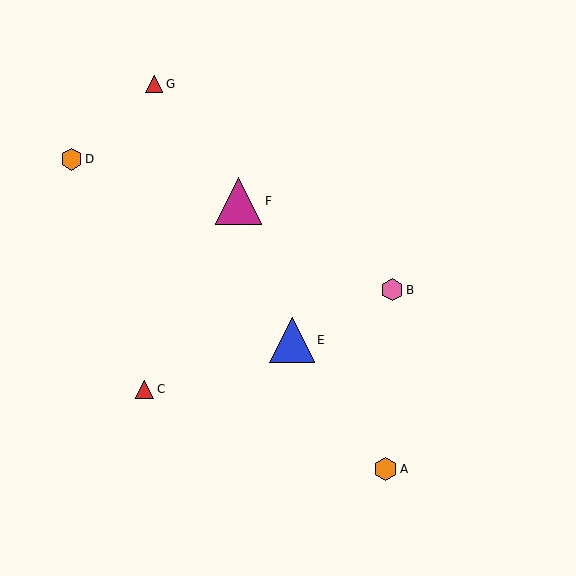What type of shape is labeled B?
Shape B is a pink hexagon.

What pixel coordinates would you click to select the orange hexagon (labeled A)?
Click at (386, 469) to select the orange hexagon A.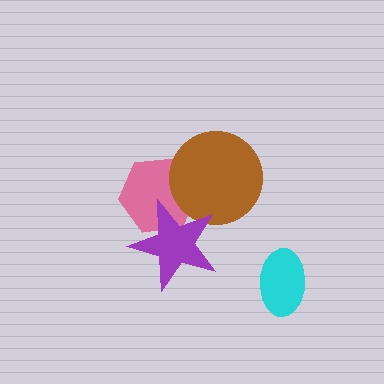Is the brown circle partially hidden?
Yes, it is partially covered by another shape.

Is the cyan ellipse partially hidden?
No, no other shape covers it.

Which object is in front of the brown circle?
The purple star is in front of the brown circle.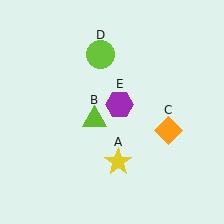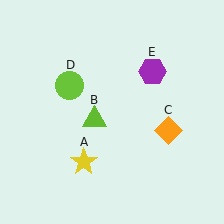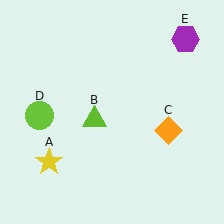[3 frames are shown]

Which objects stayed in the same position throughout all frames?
Lime triangle (object B) and orange diamond (object C) remained stationary.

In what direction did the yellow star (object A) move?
The yellow star (object A) moved left.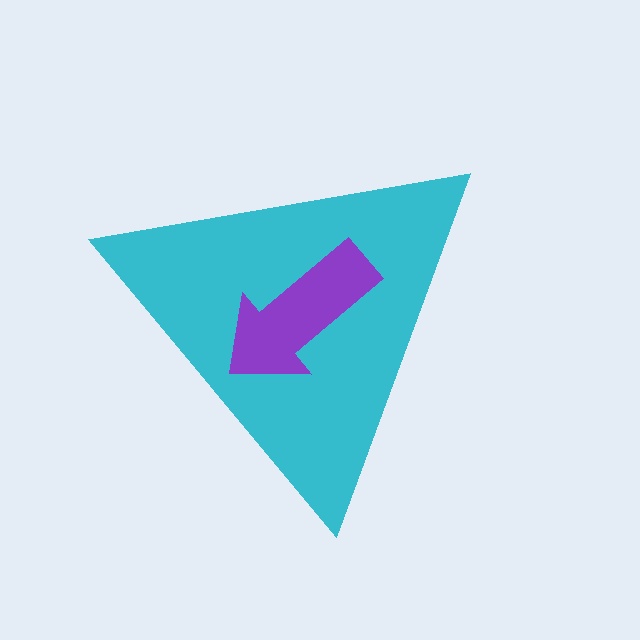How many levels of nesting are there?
2.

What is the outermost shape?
The cyan triangle.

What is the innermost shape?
The purple arrow.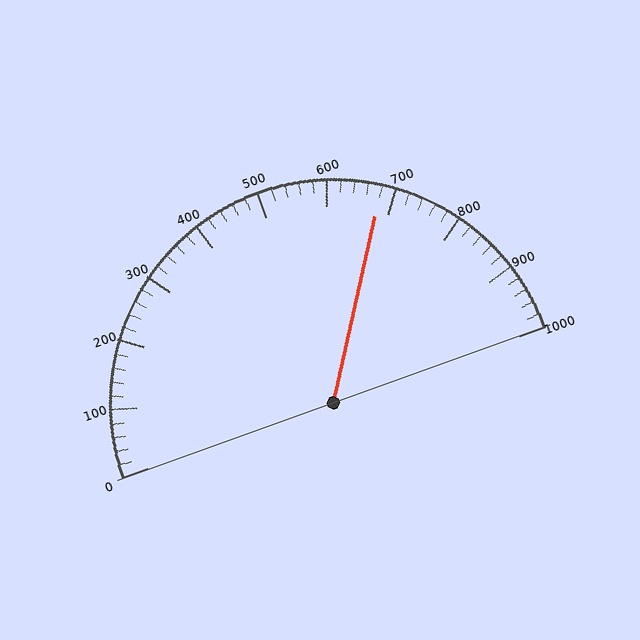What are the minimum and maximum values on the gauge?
The gauge ranges from 0 to 1000.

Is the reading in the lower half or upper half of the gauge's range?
The reading is in the upper half of the range (0 to 1000).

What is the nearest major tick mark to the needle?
The nearest major tick mark is 700.